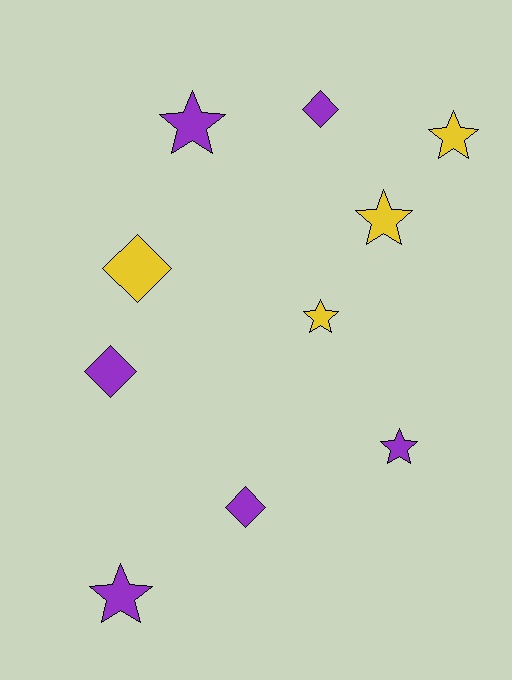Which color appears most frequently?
Purple, with 6 objects.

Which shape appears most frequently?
Star, with 6 objects.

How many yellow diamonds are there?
There is 1 yellow diamond.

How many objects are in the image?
There are 10 objects.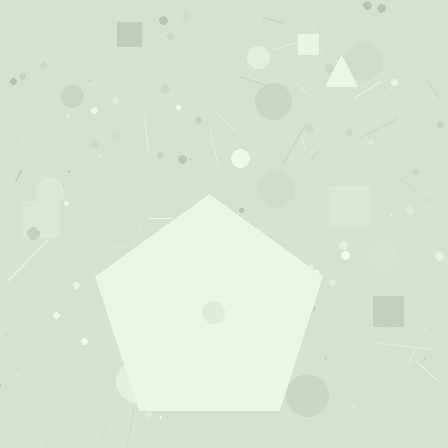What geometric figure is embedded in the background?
A pentagon is embedded in the background.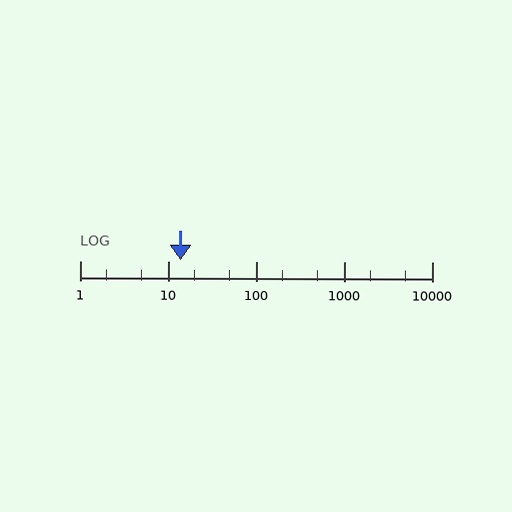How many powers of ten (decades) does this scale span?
The scale spans 4 decades, from 1 to 10000.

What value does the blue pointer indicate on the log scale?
The pointer indicates approximately 14.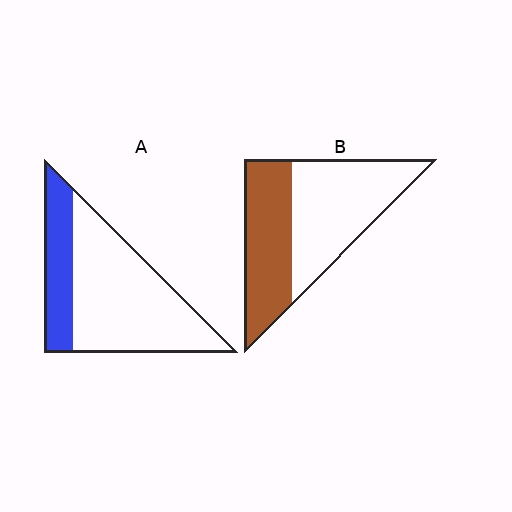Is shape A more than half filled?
No.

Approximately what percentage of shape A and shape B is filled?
A is approximately 30% and B is approximately 45%.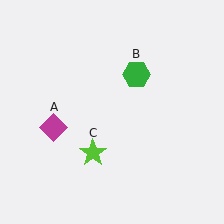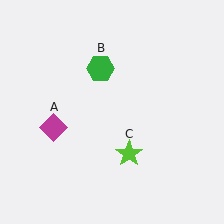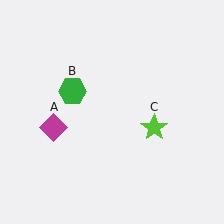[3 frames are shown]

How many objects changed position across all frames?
2 objects changed position: green hexagon (object B), lime star (object C).